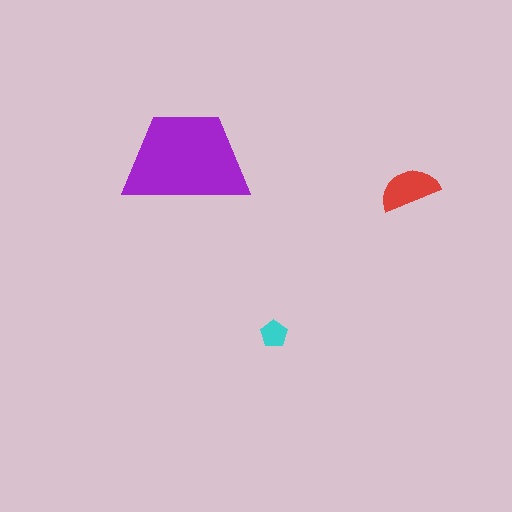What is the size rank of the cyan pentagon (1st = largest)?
3rd.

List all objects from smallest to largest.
The cyan pentagon, the red semicircle, the purple trapezoid.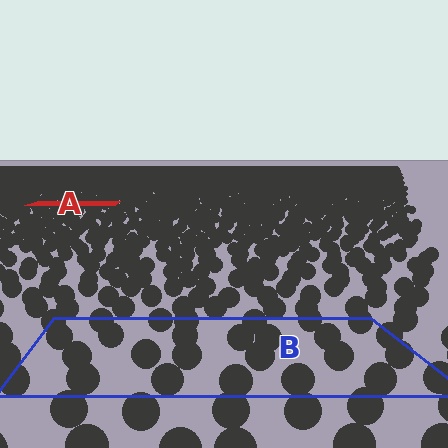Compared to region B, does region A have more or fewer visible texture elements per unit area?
Region A has more texture elements per unit area — they are packed more densely because it is farther away.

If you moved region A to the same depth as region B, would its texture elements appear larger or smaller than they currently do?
They would appear larger. At a closer depth, the same texture elements are projected at a bigger on-screen size.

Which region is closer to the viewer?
Region B is closer. The texture elements there are larger and more spread out.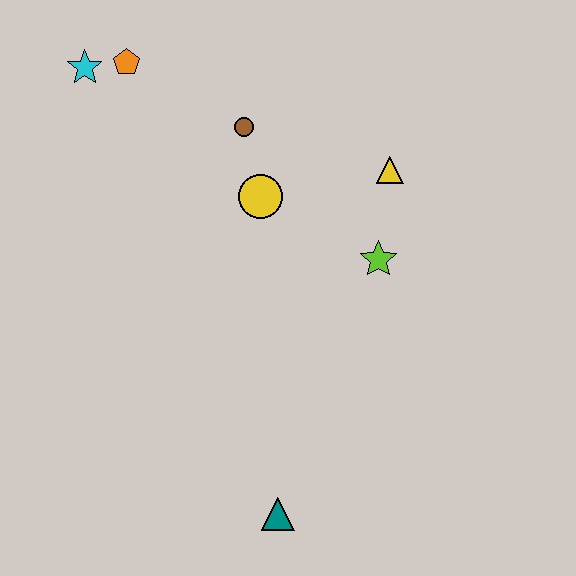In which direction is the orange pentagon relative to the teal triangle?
The orange pentagon is above the teal triangle.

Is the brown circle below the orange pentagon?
Yes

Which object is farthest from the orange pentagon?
The teal triangle is farthest from the orange pentagon.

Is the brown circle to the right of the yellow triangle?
No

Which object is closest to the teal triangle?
The lime star is closest to the teal triangle.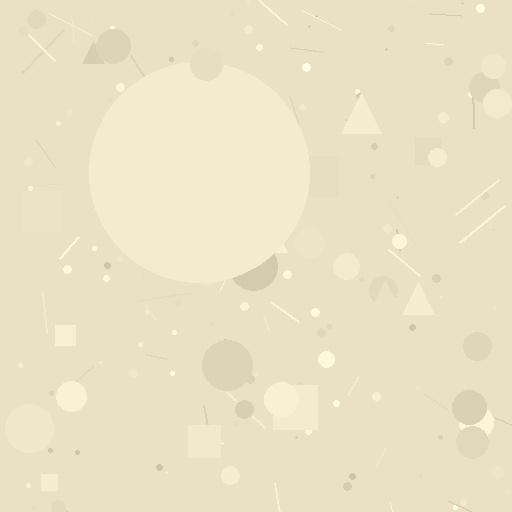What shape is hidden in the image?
A circle is hidden in the image.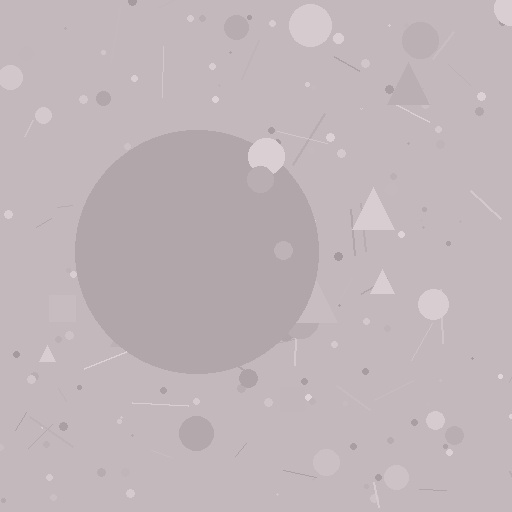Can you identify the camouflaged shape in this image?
The camouflaged shape is a circle.